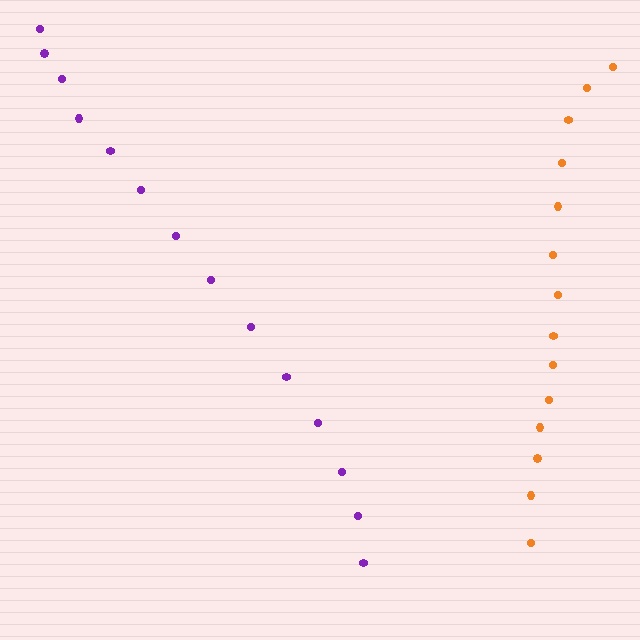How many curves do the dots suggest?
There are 2 distinct paths.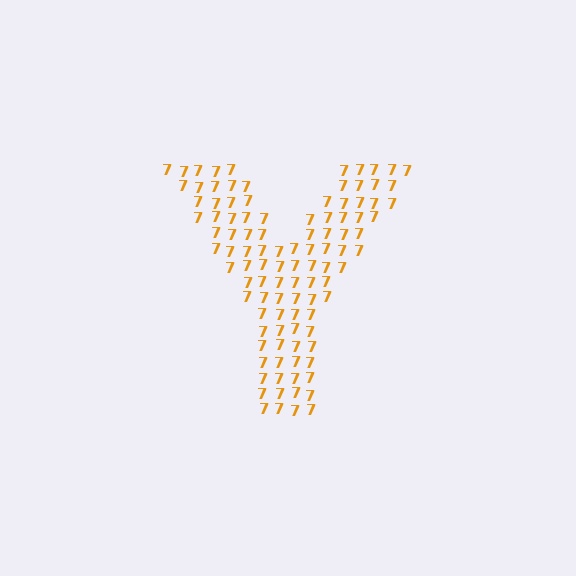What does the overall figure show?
The overall figure shows the letter Y.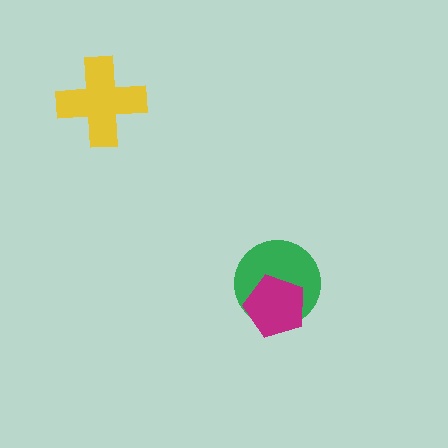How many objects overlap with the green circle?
1 object overlaps with the green circle.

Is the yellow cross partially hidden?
No, no other shape covers it.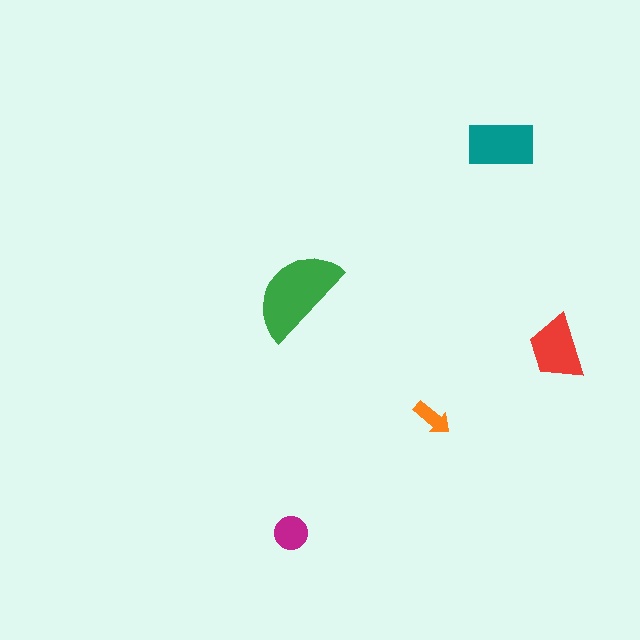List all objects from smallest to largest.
The orange arrow, the magenta circle, the red trapezoid, the teal rectangle, the green semicircle.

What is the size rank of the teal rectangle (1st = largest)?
2nd.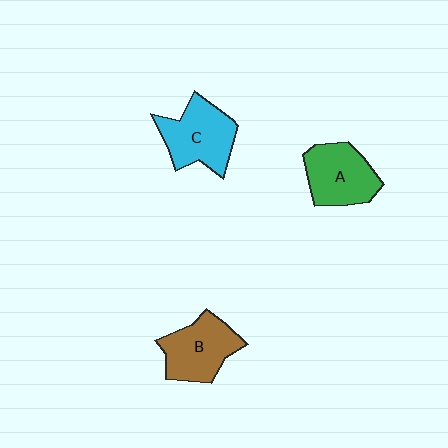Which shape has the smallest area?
Shape A (green).